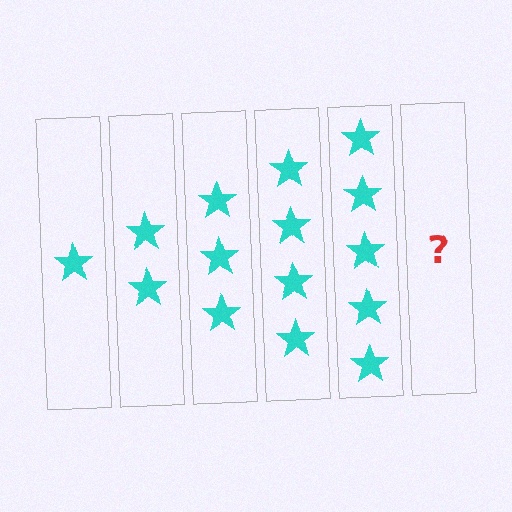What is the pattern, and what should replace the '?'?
The pattern is that each step adds one more star. The '?' should be 6 stars.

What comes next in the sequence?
The next element should be 6 stars.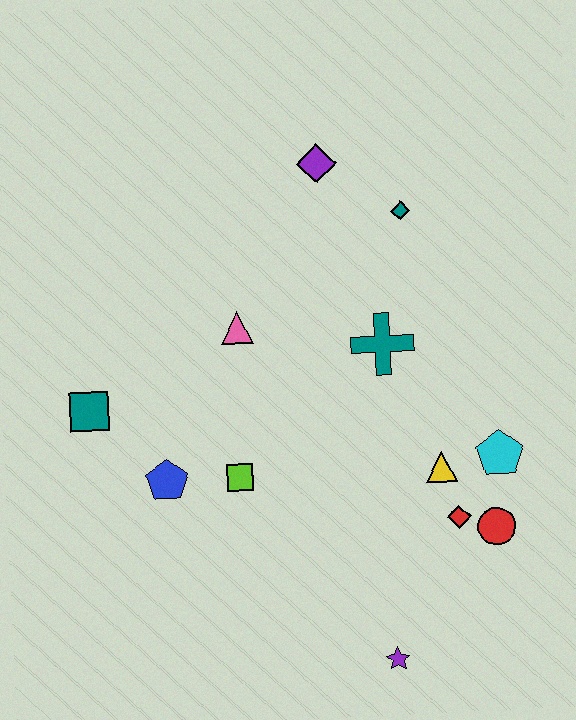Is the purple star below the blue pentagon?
Yes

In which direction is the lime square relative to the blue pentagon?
The lime square is to the right of the blue pentagon.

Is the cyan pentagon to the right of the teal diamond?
Yes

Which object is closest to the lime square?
The blue pentagon is closest to the lime square.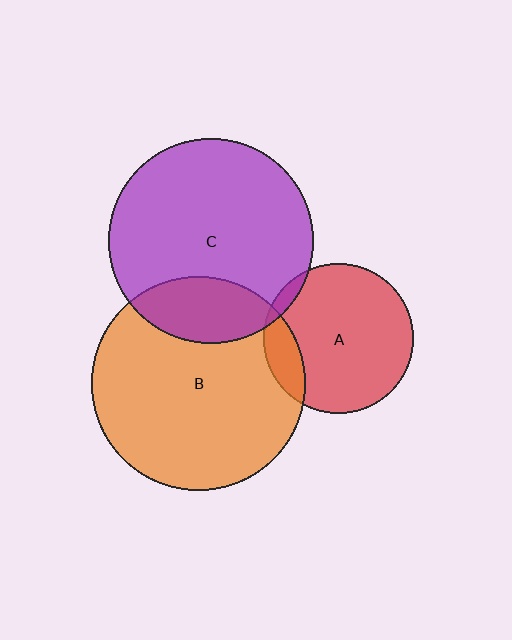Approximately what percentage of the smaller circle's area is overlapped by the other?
Approximately 5%.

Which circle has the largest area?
Circle B (orange).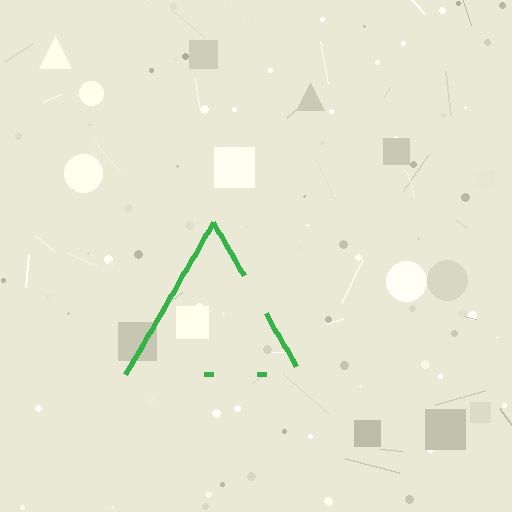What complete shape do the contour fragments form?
The contour fragments form a triangle.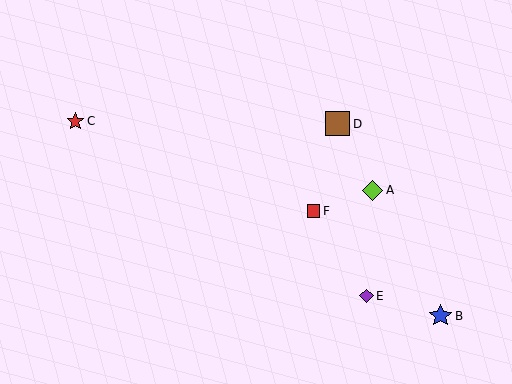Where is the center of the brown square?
The center of the brown square is at (337, 124).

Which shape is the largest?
The brown square (labeled D) is the largest.